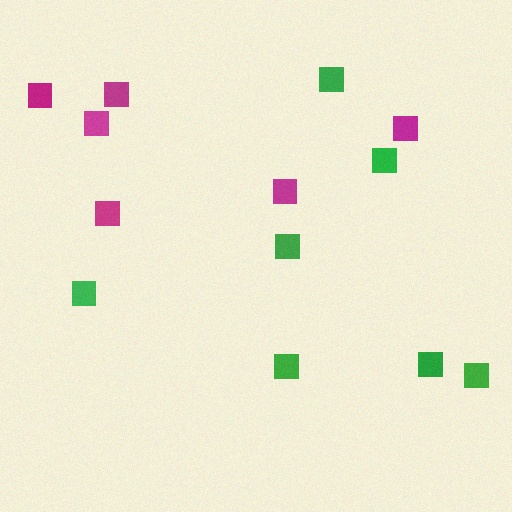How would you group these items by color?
There are 2 groups: one group of green squares (7) and one group of magenta squares (6).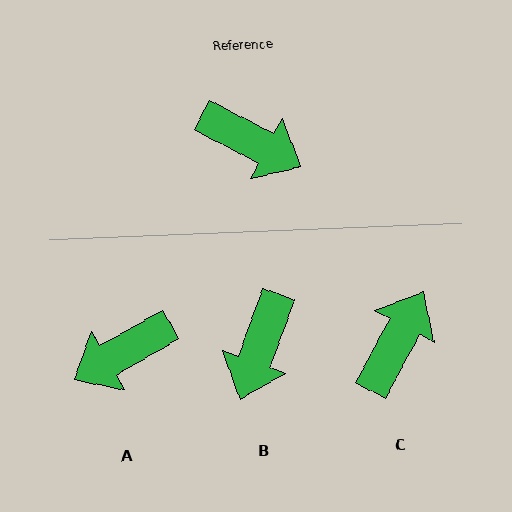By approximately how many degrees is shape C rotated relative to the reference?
Approximately 89 degrees counter-clockwise.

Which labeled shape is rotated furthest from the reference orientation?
A, about 123 degrees away.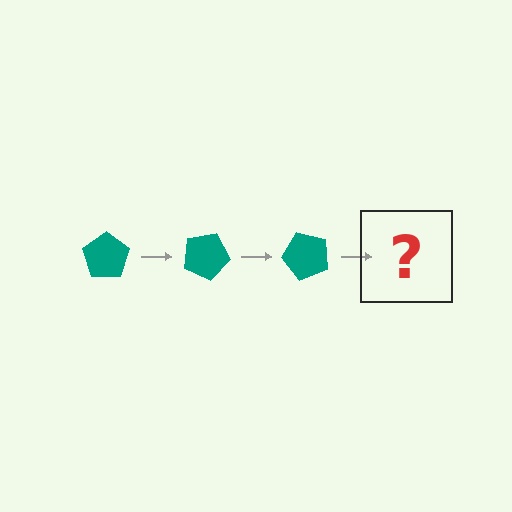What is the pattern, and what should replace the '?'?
The pattern is that the pentagon rotates 25 degrees each step. The '?' should be a teal pentagon rotated 75 degrees.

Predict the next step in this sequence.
The next step is a teal pentagon rotated 75 degrees.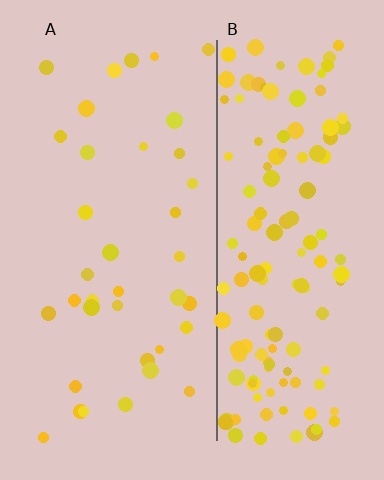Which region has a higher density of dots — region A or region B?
B (the right).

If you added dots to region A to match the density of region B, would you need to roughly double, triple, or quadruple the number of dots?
Approximately quadruple.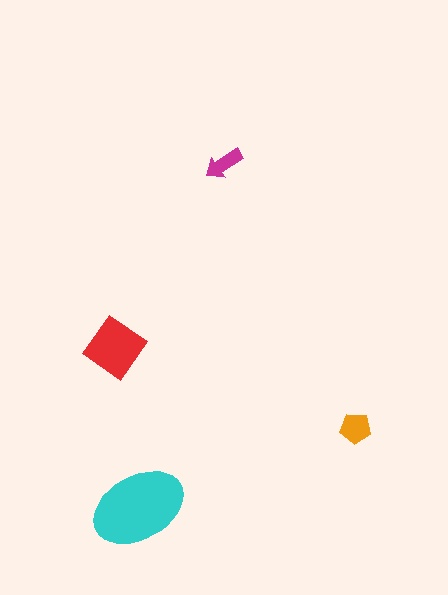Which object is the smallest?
The magenta arrow.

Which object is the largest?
The cyan ellipse.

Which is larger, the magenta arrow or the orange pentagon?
The orange pentagon.